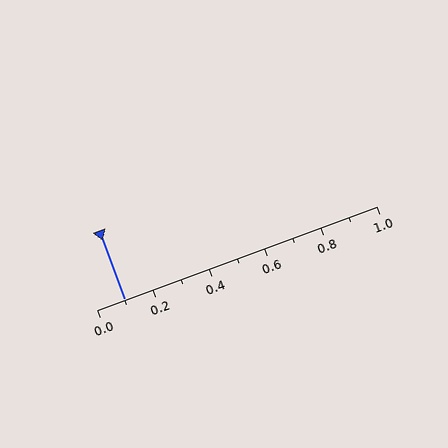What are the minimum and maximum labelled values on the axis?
The axis runs from 0.0 to 1.0.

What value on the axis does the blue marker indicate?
The marker indicates approximately 0.1.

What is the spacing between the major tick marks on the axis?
The major ticks are spaced 0.2 apart.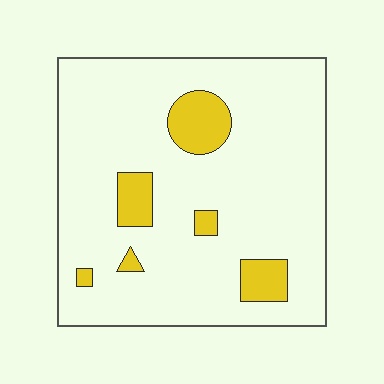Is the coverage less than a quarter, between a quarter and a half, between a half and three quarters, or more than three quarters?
Less than a quarter.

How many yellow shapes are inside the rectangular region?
6.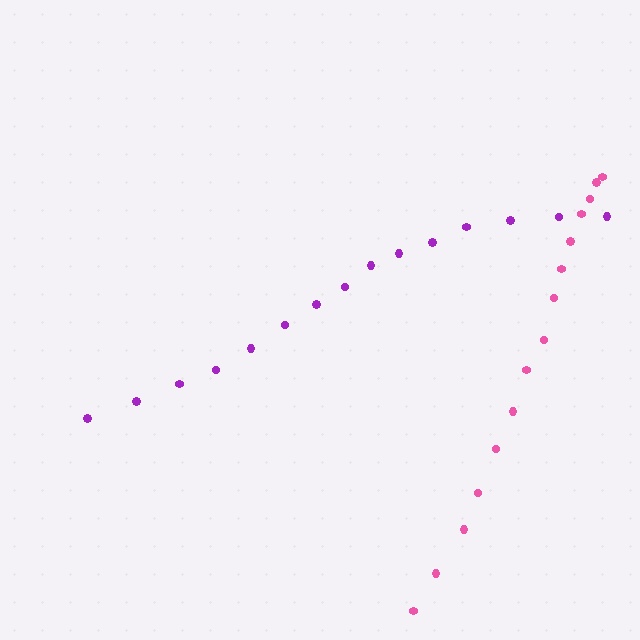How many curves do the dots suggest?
There are 2 distinct paths.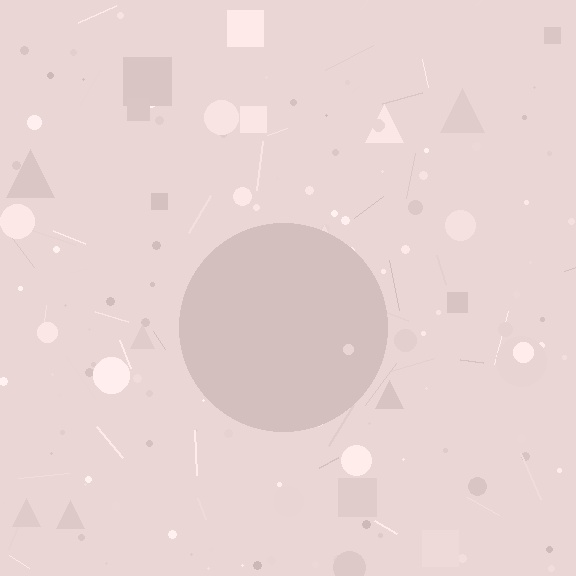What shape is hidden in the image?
A circle is hidden in the image.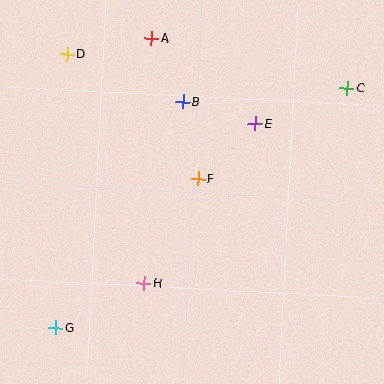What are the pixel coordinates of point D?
Point D is at (67, 54).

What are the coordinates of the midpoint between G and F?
The midpoint between G and F is at (127, 253).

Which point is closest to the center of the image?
Point F at (198, 179) is closest to the center.